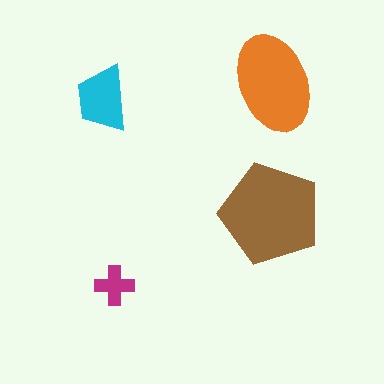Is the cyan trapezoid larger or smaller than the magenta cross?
Larger.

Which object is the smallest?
The magenta cross.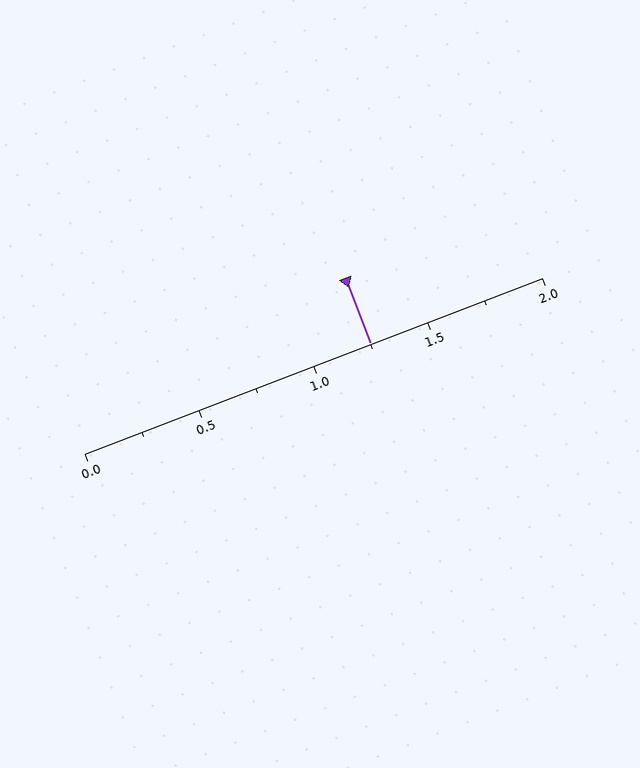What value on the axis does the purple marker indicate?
The marker indicates approximately 1.25.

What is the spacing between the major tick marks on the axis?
The major ticks are spaced 0.5 apart.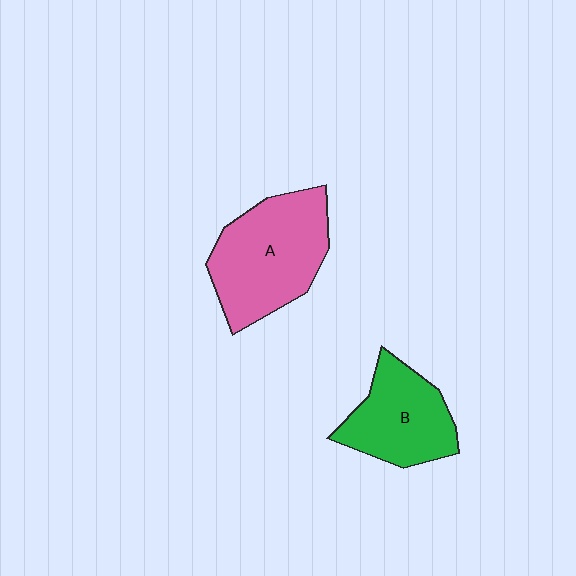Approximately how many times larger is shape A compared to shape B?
Approximately 1.3 times.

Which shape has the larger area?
Shape A (pink).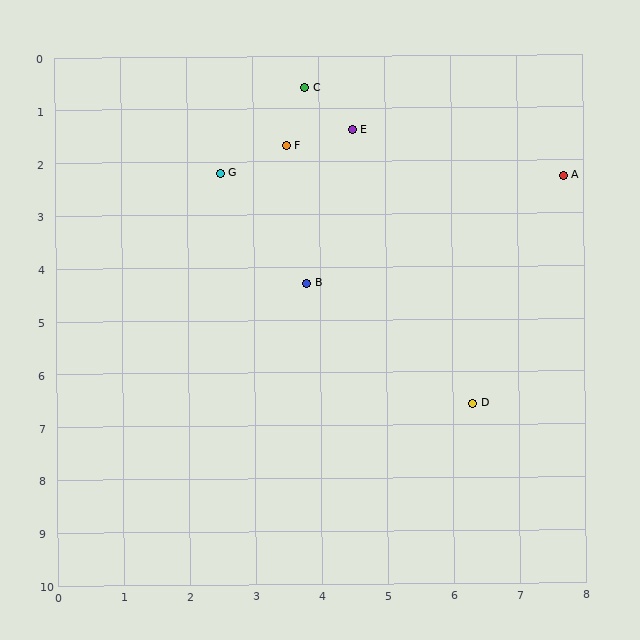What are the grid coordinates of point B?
Point B is at approximately (3.8, 4.3).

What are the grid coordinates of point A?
Point A is at approximately (7.7, 2.3).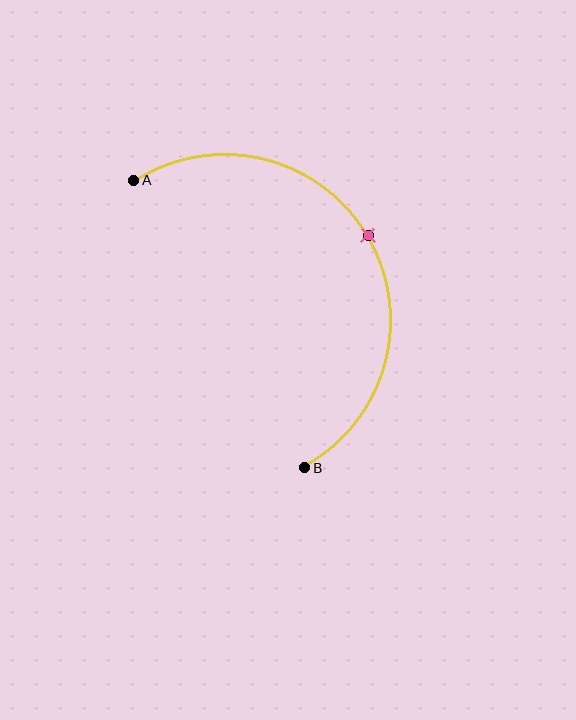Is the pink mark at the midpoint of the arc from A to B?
Yes. The pink mark lies on the arc at equal arc-length from both A and B — it is the arc midpoint.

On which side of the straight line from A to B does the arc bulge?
The arc bulges to the right of the straight line connecting A and B.